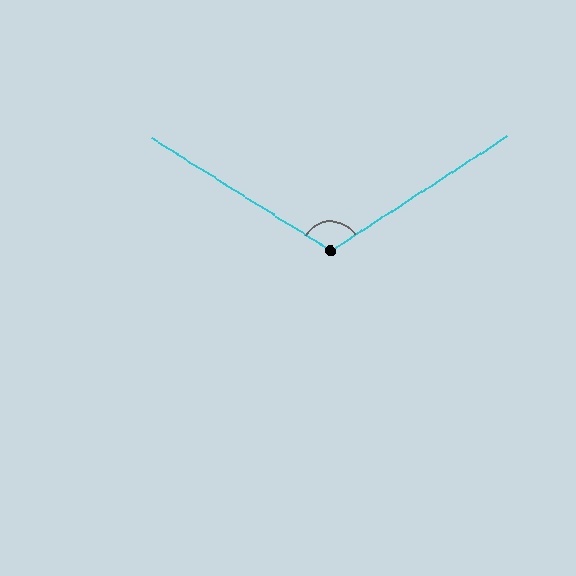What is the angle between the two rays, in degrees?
Approximately 115 degrees.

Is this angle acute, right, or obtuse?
It is obtuse.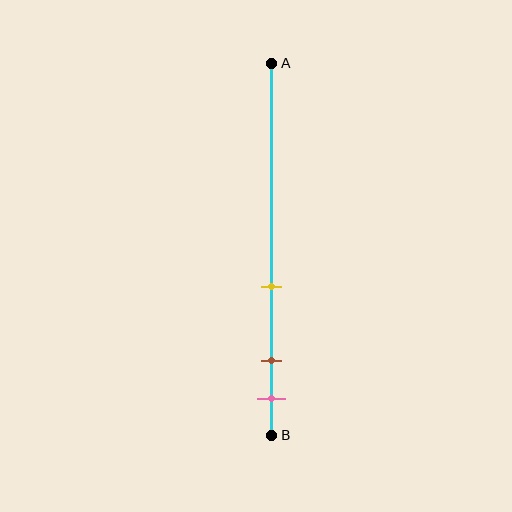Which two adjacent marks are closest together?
The brown and pink marks are the closest adjacent pair.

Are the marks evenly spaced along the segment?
No, the marks are not evenly spaced.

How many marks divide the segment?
There are 3 marks dividing the segment.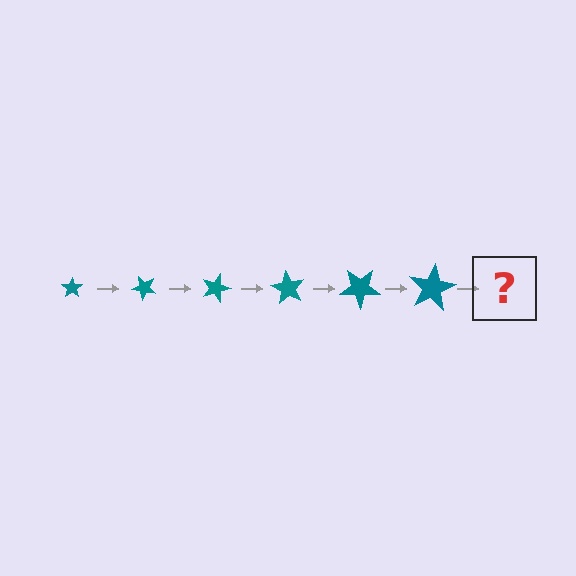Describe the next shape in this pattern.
It should be a star, larger than the previous one and rotated 270 degrees from the start.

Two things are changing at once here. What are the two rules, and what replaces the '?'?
The two rules are that the star grows larger each step and it rotates 45 degrees each step. The '?' should be a star, larger than the previous one and rotated 270 degrees from the start.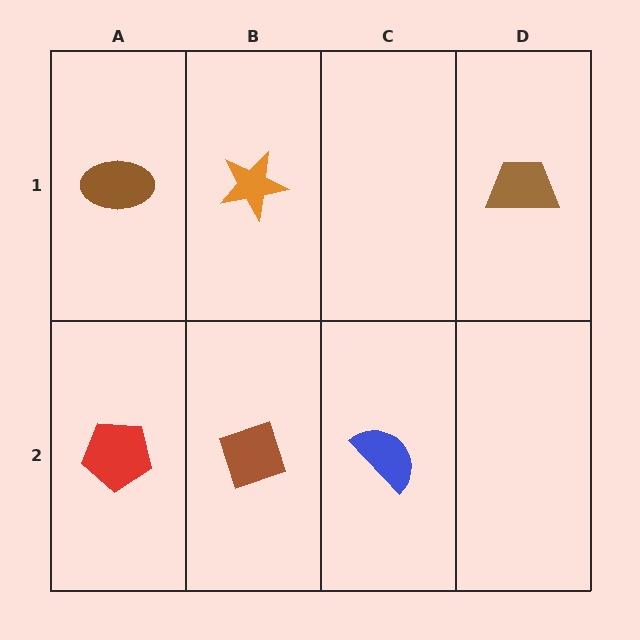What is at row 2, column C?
A blue semicircle.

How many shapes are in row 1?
3 shapes.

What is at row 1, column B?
An orange star.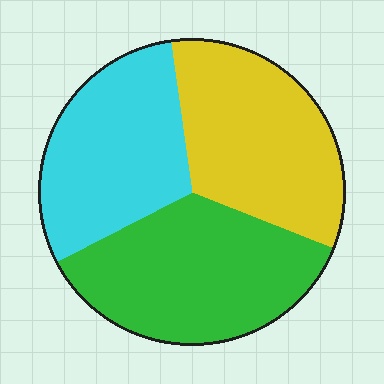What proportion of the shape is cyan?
Cyan covers about 30% of the shape.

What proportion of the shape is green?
Green takes up about three eighths (3/8) of the shape.